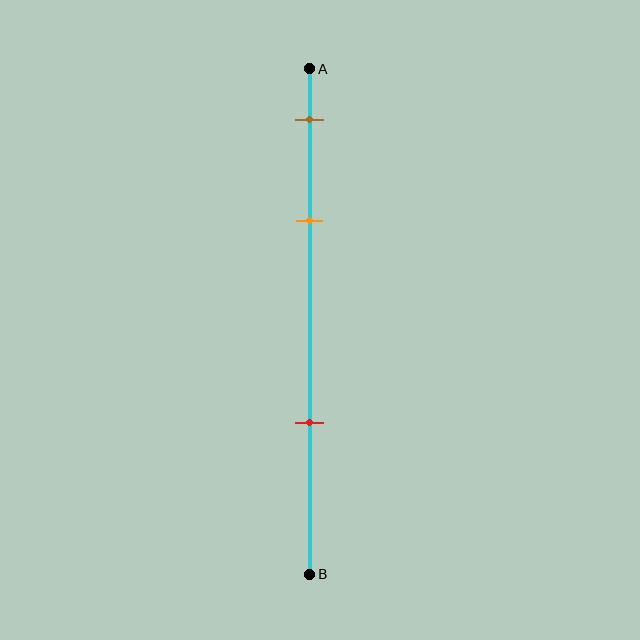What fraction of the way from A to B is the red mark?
The red mark is approximately 70% (0.7) of the way from A to B.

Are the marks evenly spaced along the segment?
No, the marks are not evenly spaced.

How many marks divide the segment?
There are 3 marks dividing the segment.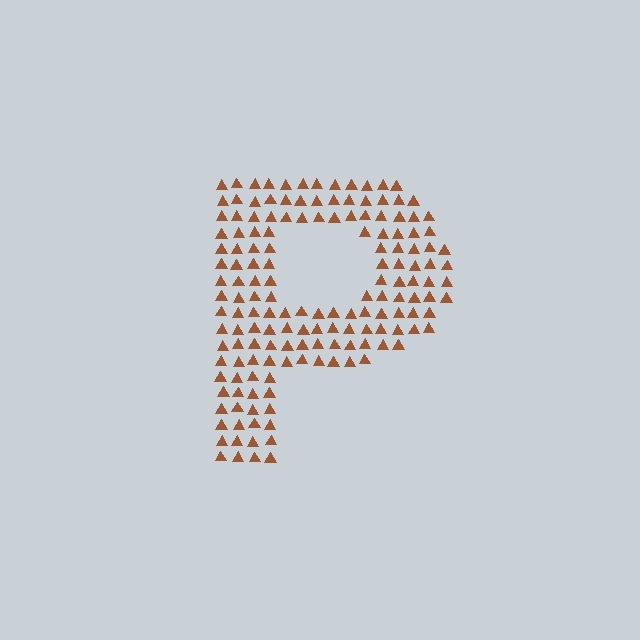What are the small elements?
The small elements are triangles.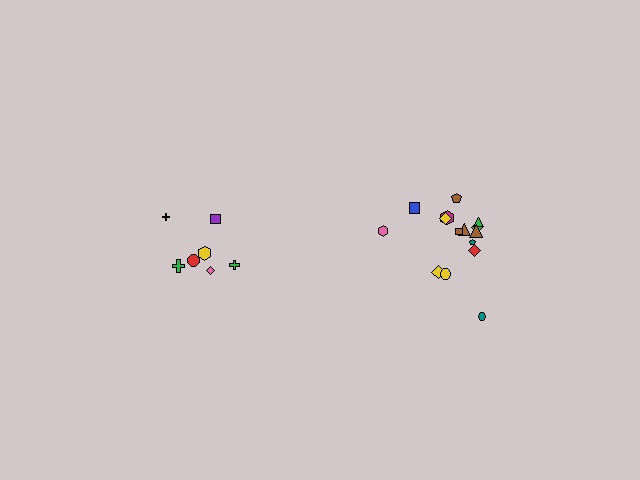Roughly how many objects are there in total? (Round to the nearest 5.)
Roughly 20 objects in total.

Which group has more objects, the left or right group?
The right group.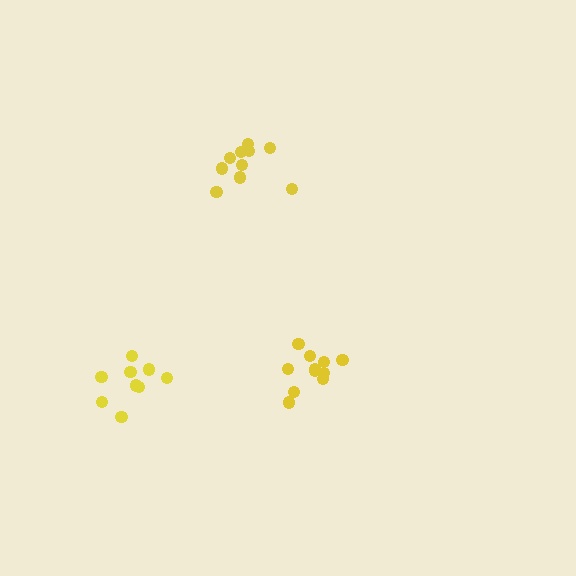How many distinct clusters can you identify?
There are 3 distinct clusters.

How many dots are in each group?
Group 1: 11 dots, Group 2: 10 dots, Group 3: 9 dots (30 total).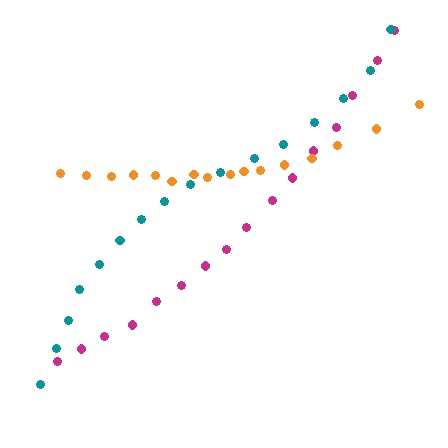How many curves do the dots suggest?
There are 3 distinct paths.